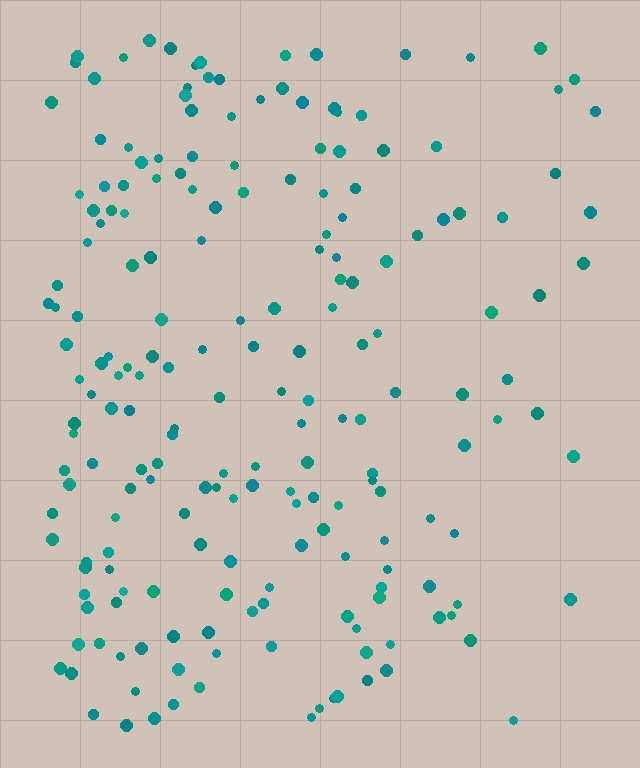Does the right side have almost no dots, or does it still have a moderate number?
Still a moderate number, just noticeably fewer than the left.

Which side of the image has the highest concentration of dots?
The left.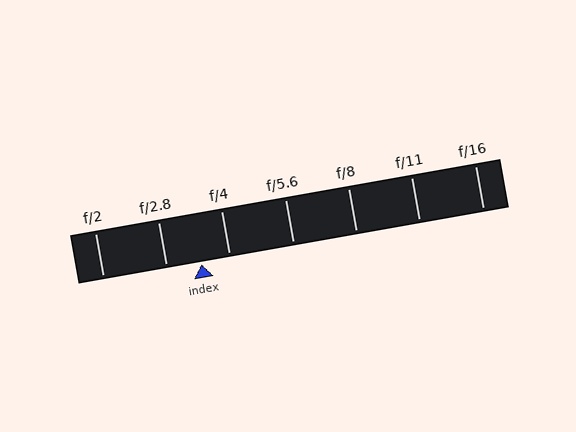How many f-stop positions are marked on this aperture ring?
There are 7 f-stop positions marked.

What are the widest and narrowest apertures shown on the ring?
The widest aperture shown is f/2 and the narrowest is f/16.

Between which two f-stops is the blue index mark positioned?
The index mark is between f/2.8 and f/4.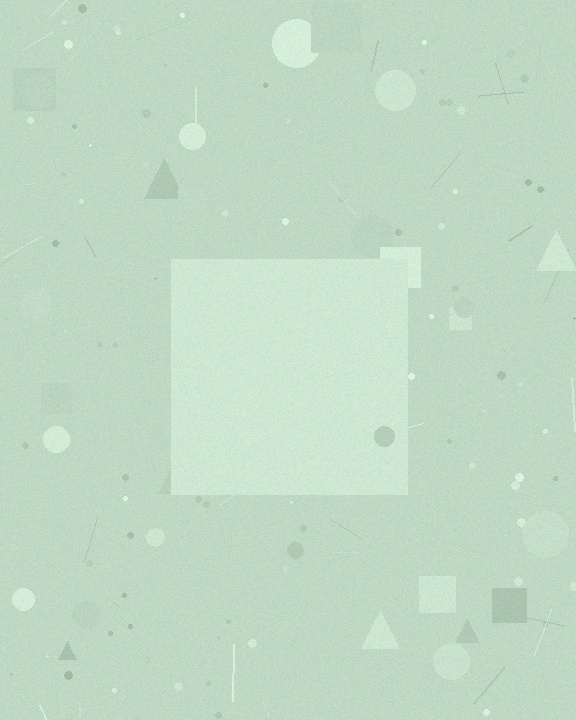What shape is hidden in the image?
A square is hidden in the image.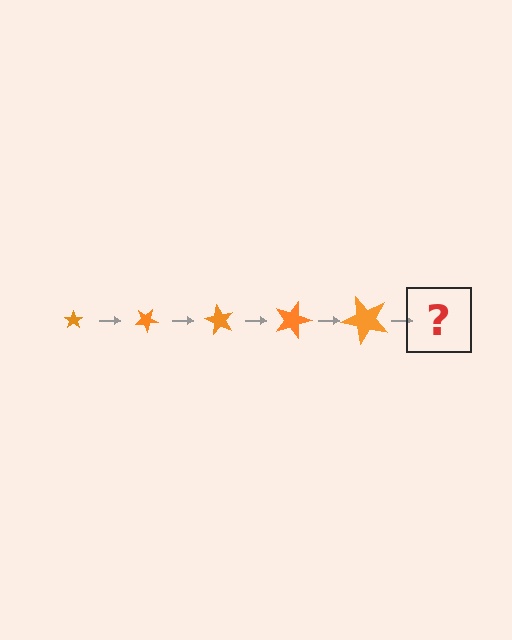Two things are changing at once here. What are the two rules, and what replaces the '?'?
The two rules are that the star grows larger each step and it rotates 30 degrees each step. The '?' should be a star, larger than the previous one and rotated 150 degrees from the start.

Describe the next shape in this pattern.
It should be a star, larger than the previous one and rotated 150 degrees from the start.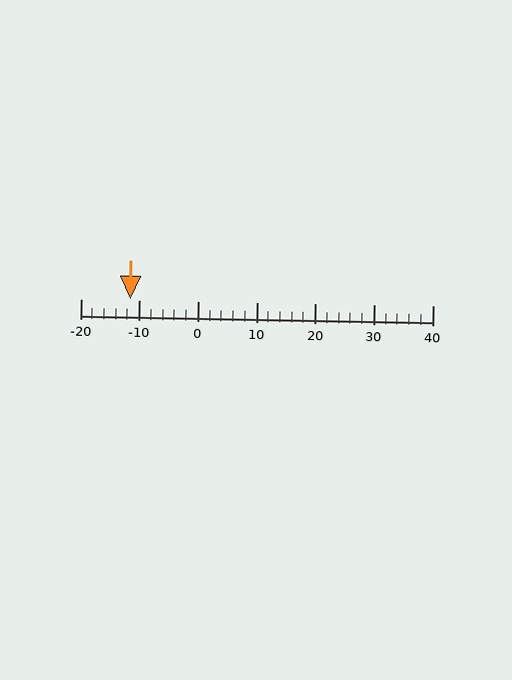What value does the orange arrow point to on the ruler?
The orange arrow points to approximately -12.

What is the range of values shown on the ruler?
The ruler shows values from -20 to 40.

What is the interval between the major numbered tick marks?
The major tick marks are spaced 10 units apart.